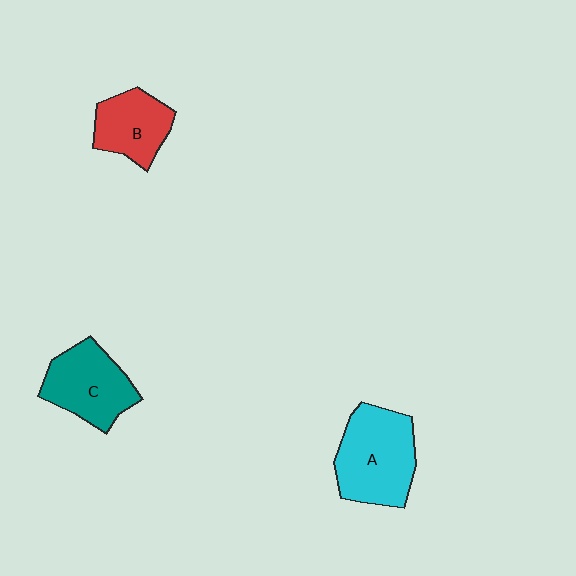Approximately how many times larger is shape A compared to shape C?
Approximately 1.2 times.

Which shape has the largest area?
Shape A (cyan).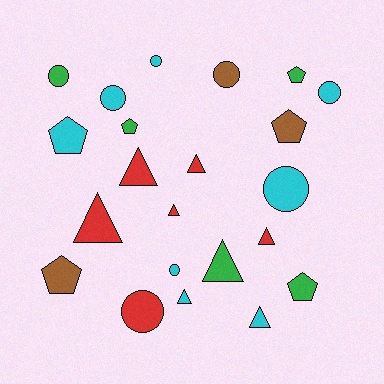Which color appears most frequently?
Cyan, with 8 objects.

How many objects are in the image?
There are 22 objects.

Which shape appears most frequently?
Circle, with 8 objects.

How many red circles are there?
There is 1 red circle.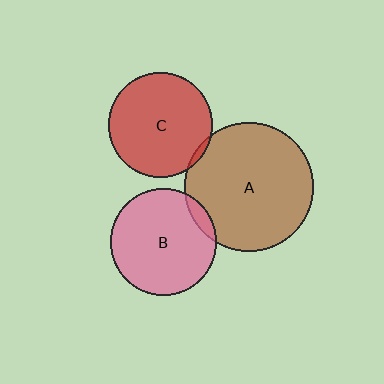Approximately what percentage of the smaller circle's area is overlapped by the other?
Approximately 5%.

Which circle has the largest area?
Circle A (brown).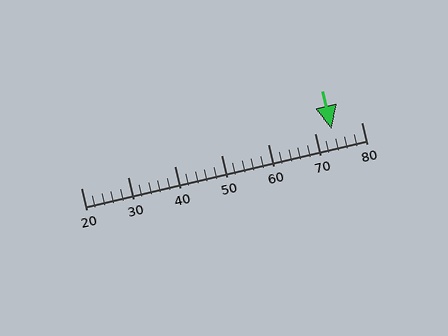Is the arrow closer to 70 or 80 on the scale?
The arrow is closer to 70.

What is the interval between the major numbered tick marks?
The major tick marks are spaced 10 units apart.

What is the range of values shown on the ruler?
The ruler shows values from 20 to 80.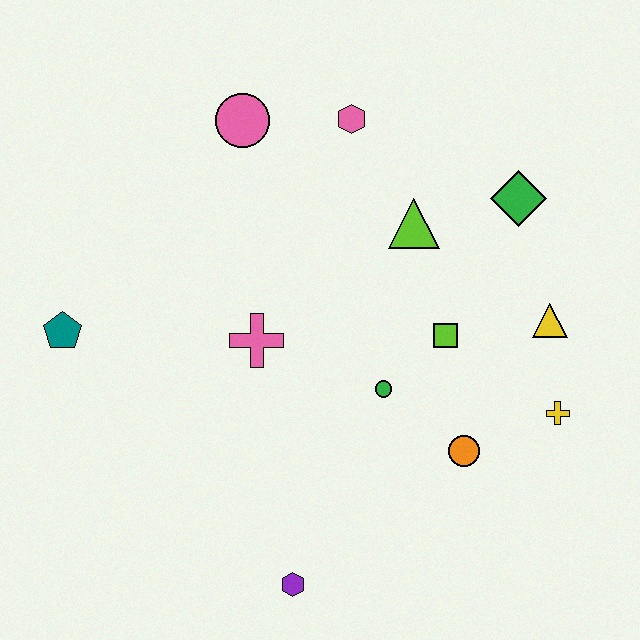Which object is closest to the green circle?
The lime square is closest to the green circle.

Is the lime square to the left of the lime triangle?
No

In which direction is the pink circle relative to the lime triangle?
The pink circle is to the left of the lime triangle.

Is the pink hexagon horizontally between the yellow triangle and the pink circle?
Yes